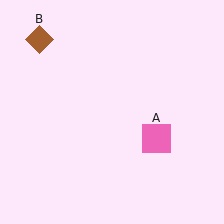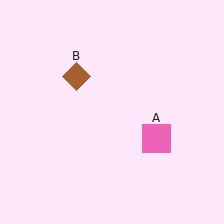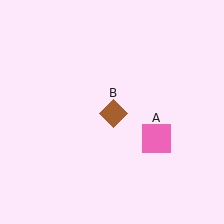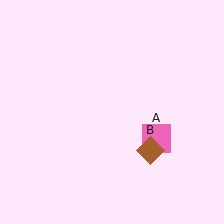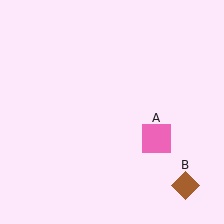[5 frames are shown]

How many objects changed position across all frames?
1 object changed position: brown diamond (object B).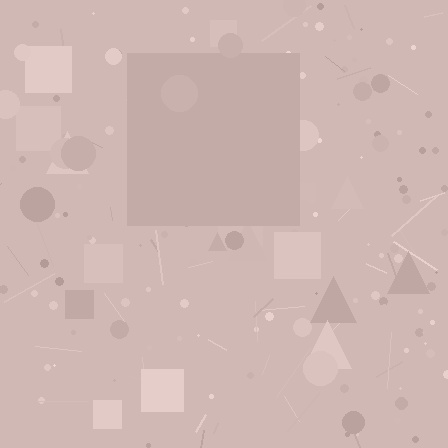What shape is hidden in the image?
A square is hidden in the image.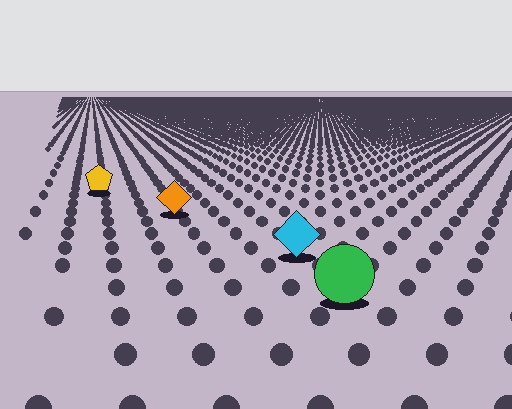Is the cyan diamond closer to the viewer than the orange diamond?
Yes. The cyan diamond is closer — you can tell from the texture gradient: the ground texture is coarser near it.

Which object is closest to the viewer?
The green circle is closest. The texture marks near it are larger and more spread out.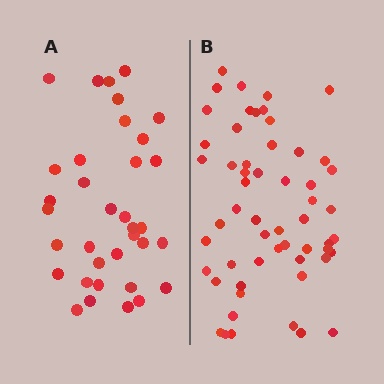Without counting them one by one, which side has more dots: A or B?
Region B (the right region) has more dots.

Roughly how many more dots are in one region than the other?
Region B has approximately 20 more dots than region A.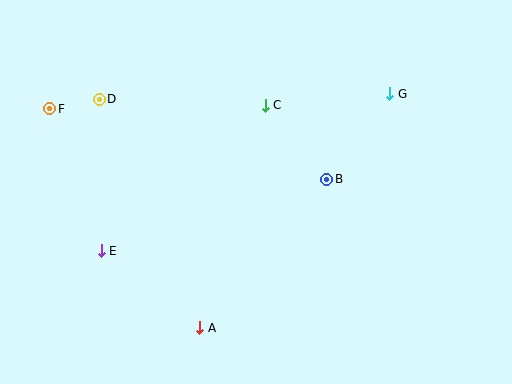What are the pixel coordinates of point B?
Point B is at (327, 179).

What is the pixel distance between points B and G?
The distance between B and G is 106 pixels.